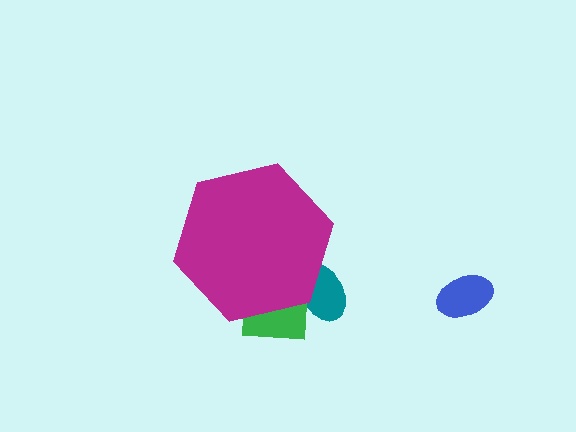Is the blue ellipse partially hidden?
No, the blue ellipse is fully visible.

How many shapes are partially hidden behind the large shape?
2 shapes are partially hidden.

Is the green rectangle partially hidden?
Yes, the green rectangle is partially hidden behind the magenta hexagon.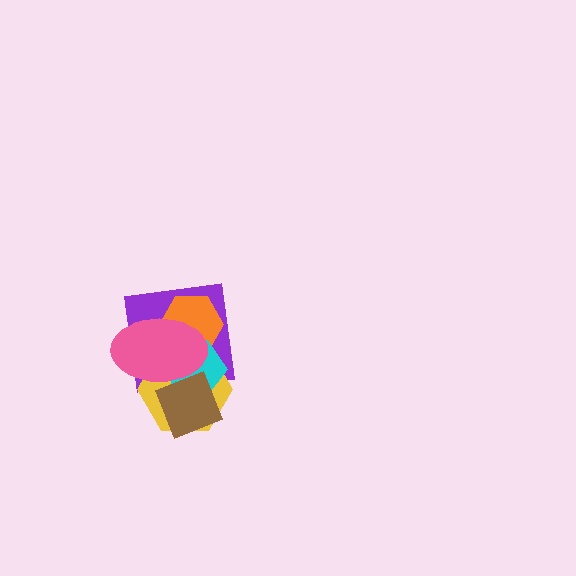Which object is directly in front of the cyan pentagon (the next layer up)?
The brown square is directly in front of the cyan pentagon.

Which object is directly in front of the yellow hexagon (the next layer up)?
The cyan pentagon is directly in front of the yellow hexagon.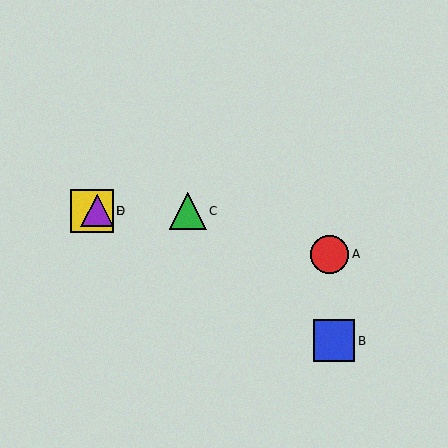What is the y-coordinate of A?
Object A is at y≈254.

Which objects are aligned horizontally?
Objects C, D, E are aligned horizontally.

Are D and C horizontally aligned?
Yes, both are at y≈211.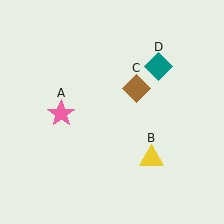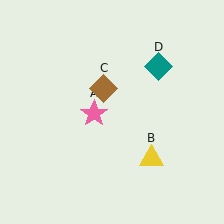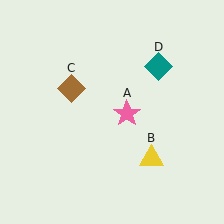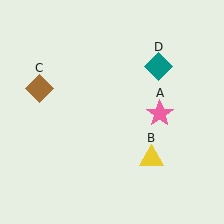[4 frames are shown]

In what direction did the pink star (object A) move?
The pink star (object A) moved right.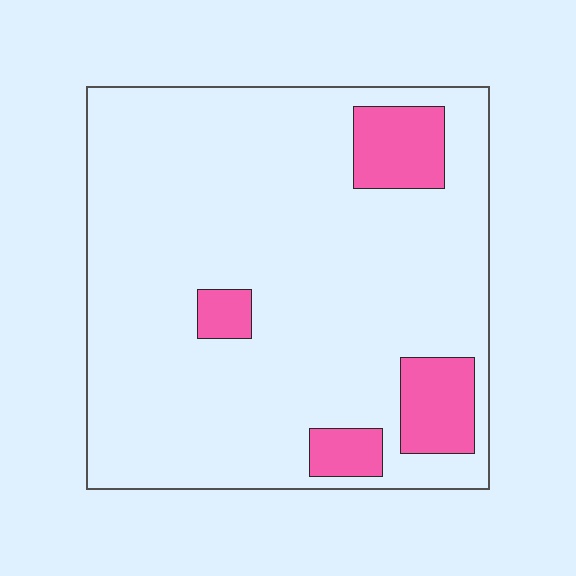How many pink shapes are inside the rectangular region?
4.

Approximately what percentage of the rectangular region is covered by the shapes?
Approximately 15%.